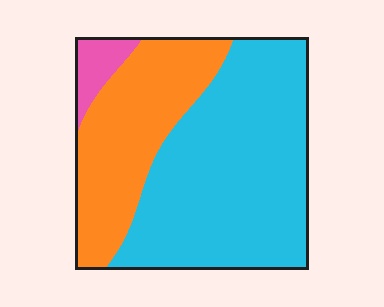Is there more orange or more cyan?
Cyan.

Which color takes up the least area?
Pink, at roughly 5%.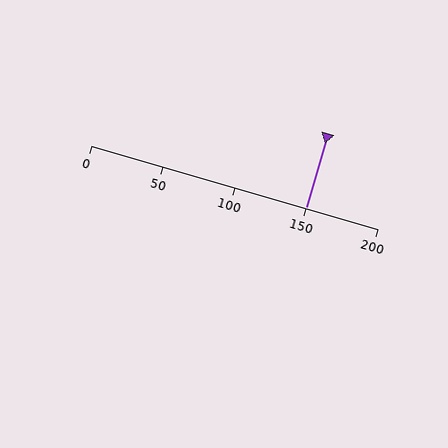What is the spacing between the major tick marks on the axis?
The major ticks are spaced 50 apart.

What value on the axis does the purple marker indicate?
The marker indicates approximately 150.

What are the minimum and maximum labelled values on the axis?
The axis runs from 0 to 200.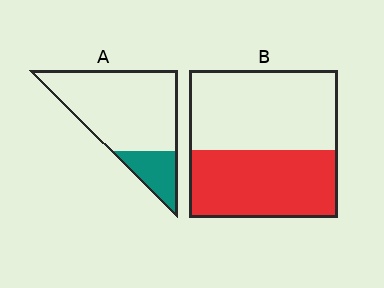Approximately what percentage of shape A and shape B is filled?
A is approximately 20% and B is approximately 45%.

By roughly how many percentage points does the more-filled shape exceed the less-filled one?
By roughly 25 percentage points (B over A).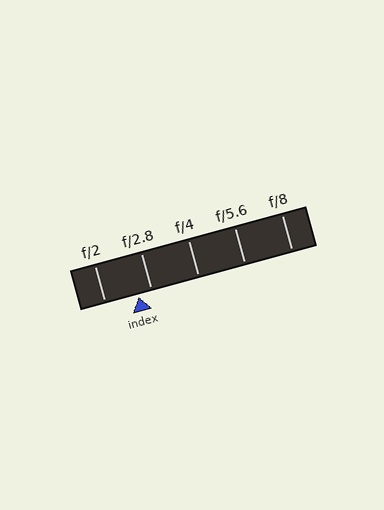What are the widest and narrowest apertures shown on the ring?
The widest aperture shown is f/2 and the narrowest is f/8.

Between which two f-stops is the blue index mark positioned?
The index mark is between f/2 and f/2.8.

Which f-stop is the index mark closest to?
The index mark is closest to f/2.8.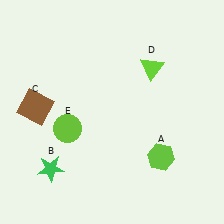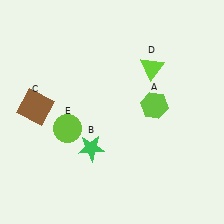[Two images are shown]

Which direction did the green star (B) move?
The green star (B) moved right.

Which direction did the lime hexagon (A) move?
The lime hexagon (A) moved up.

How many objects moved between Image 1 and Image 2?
2 objects moved between the two images.